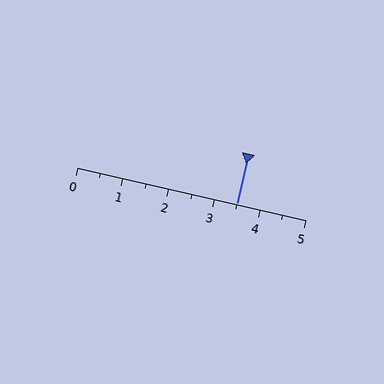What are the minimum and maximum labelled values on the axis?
The axis runs from 0 to 5.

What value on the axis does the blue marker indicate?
The marker indicates approximately 3.5.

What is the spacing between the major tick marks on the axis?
The major ticks are spaced 1 apart.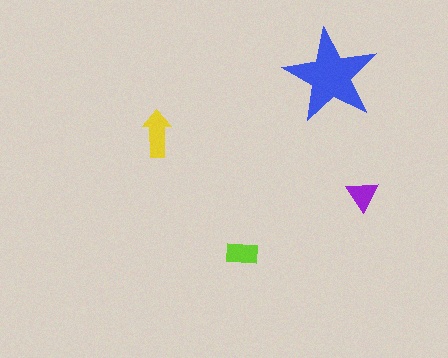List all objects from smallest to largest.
The purple triangle, the lime rectangle, the yellow arrow, the blue star.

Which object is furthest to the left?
The yellow arrow is leftmost.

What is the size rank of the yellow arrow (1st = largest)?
2nd.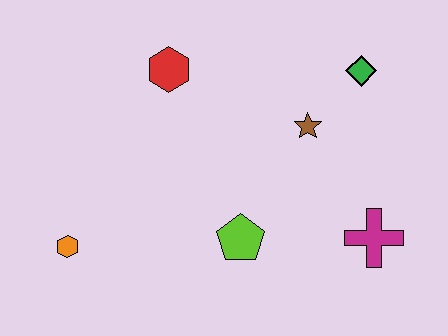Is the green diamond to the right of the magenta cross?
No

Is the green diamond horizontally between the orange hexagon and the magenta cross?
Yes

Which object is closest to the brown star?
The green diamond is closest to the brown star.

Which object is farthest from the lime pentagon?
The green diamond is farthest from the lime pentagon.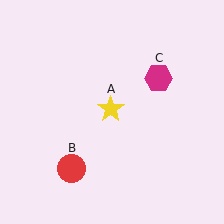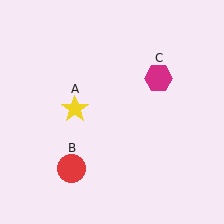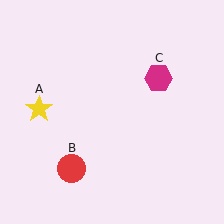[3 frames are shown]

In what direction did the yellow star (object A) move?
The yellow star (object A) moved left.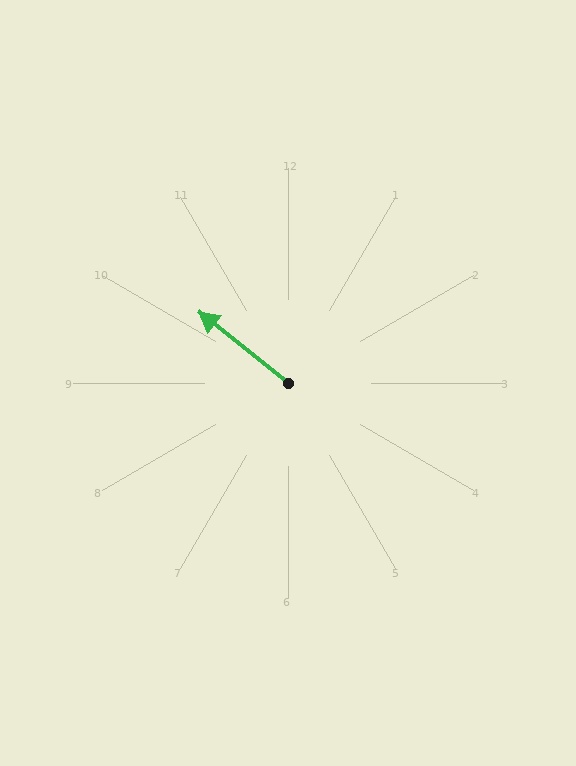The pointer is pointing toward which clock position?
Roughly 10 o'clock.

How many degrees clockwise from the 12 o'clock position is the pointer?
Approximately 309 degrees.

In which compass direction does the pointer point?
Northwest.